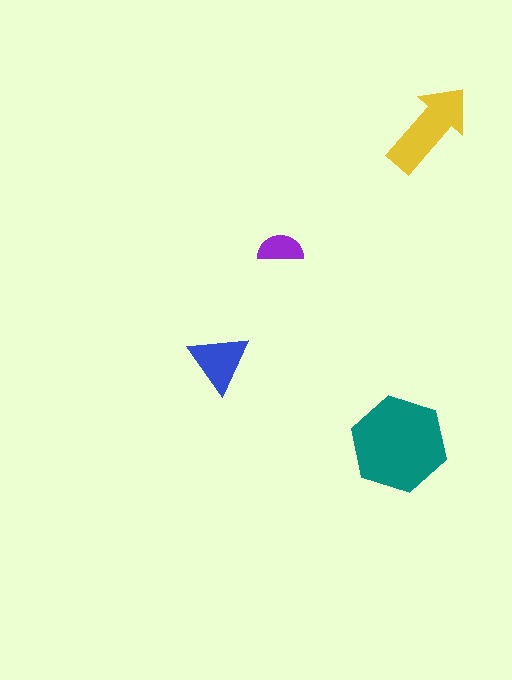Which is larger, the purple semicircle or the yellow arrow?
The yellow arrow.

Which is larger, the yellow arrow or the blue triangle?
The yellow arrow.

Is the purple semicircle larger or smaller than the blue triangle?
Smaller.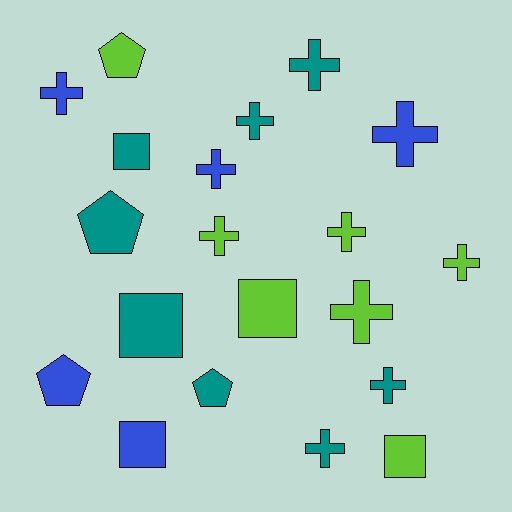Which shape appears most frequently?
Cross, with 11 objects.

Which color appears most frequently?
Teal, with 8 objects.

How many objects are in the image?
There are 20 objects.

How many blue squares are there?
There is 1 blue square.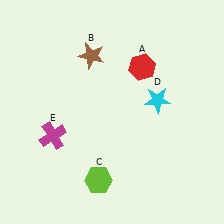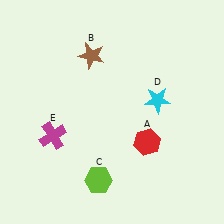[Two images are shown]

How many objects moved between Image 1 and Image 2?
1 object moved between the two images.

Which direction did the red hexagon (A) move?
The red hexagon (A) moved down.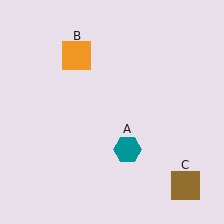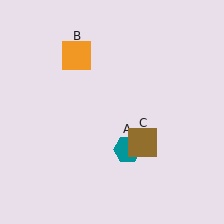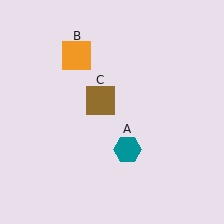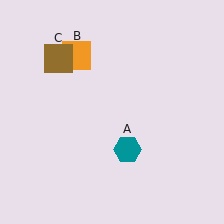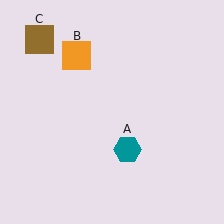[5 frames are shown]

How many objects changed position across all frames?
1 object changed position: brown square (object C).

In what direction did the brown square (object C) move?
The brown square (object C) moved up and to the left.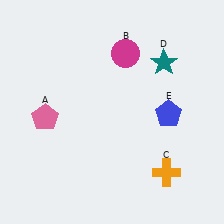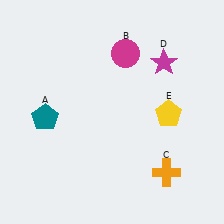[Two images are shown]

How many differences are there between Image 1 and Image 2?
There are 3 differences between the two images.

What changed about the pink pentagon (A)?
In Image 1, A is pink. In Image 2, it changed to teal.